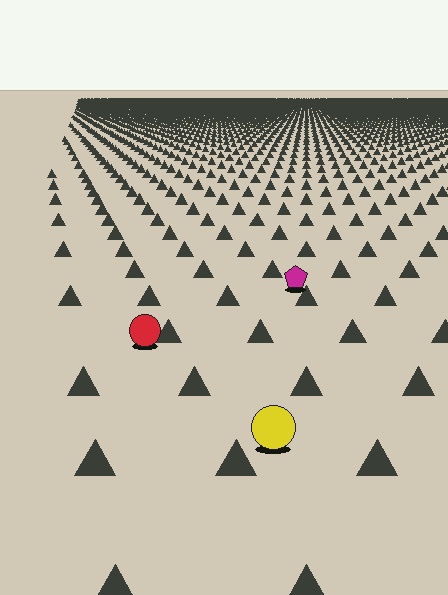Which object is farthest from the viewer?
The magenta pentagon is farthest from the viewer. It appears smaller and the ground texture around it is denser.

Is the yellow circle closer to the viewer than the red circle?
Yes. The yellow circle is closer — you can tell from the texture gradient: the ground texture is coarser near it.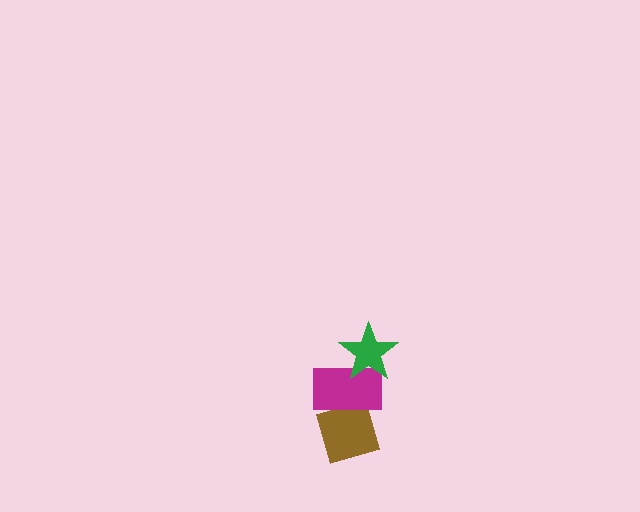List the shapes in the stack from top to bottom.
From top to bottom: the green star, the magenta rectangle, the brown diamond.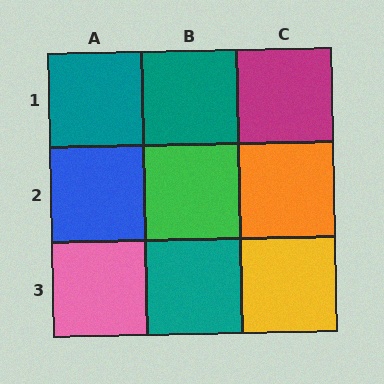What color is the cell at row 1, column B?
Teal.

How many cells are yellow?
1 cell is yellow.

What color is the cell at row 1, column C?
Magenta.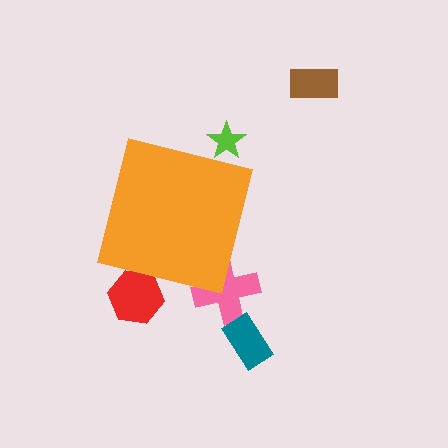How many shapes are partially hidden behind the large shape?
3 shapes are partially hidden.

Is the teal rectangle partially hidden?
No, the teal rectangle is fully visible.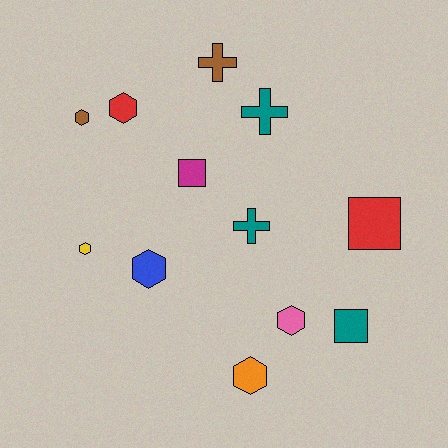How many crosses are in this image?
There are 3 crosses.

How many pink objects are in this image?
There is 1 pink object.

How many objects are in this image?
There are 12 objects.